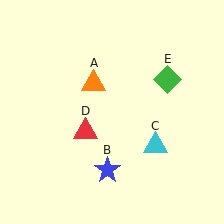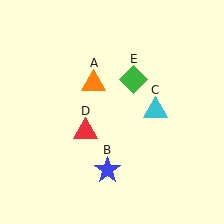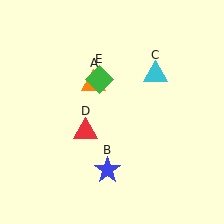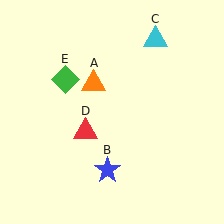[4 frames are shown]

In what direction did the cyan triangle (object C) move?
The cyan triangle (object C) moved up.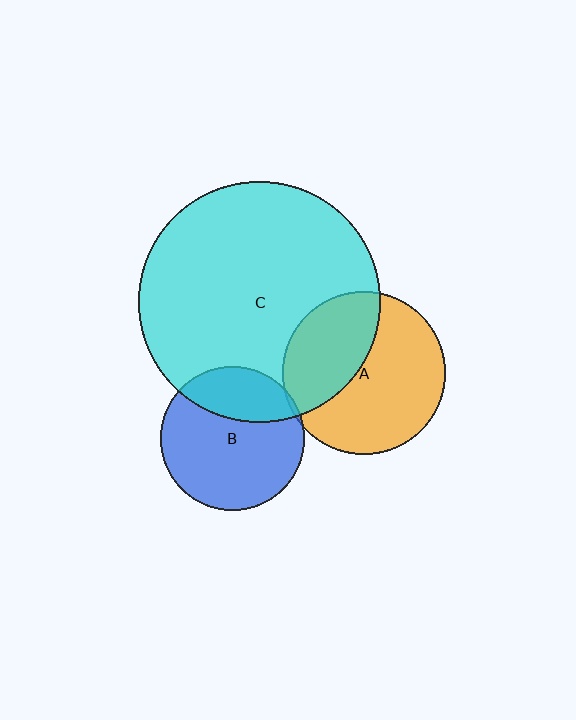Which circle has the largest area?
Circle C (cyan).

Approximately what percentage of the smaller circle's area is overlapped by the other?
Approximately 30%.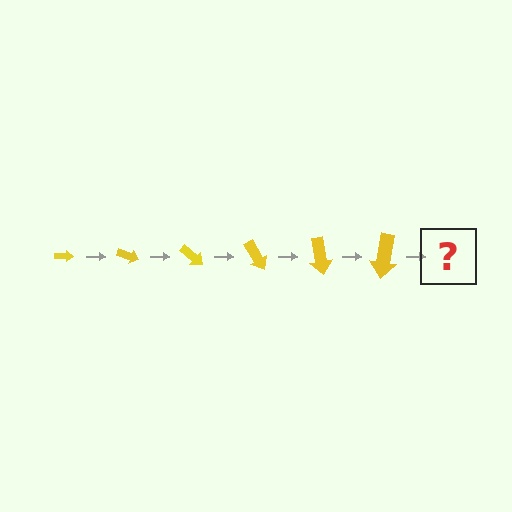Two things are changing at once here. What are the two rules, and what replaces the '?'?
The two rules are that the arrow grows larger each step and it rotates 20 degrees each step. The '?' should be an arrow, larger than the previous one and rotated 120 degrees from the start.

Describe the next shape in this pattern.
It should be an arrow, larger than the previous one and rotated 120 degrees from the start.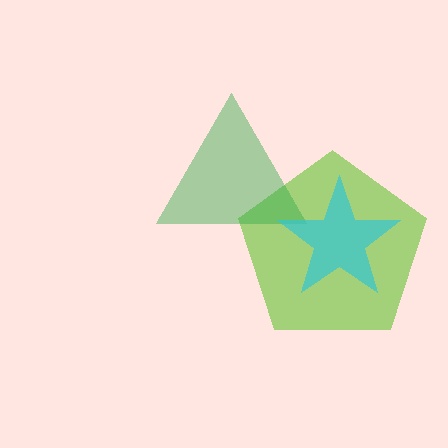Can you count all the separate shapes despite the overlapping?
Yes, there are 3 separate shapes.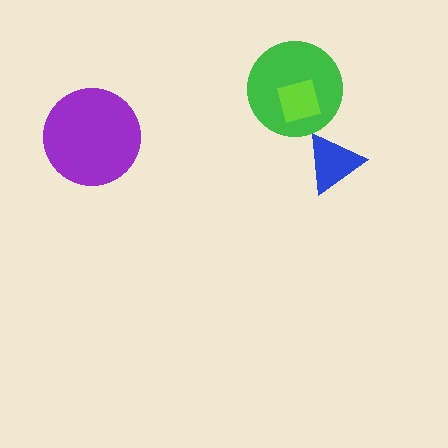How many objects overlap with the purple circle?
0 objects overlap with the purple circle.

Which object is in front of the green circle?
The lime diamond is in front of the green circle.